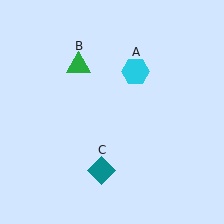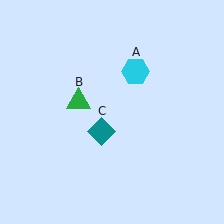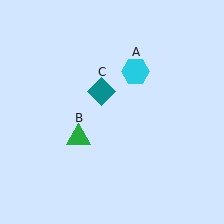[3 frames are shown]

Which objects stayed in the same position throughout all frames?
Cyan hexagon (object A) remained stationary.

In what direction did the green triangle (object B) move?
The green triangle (object B) moved down.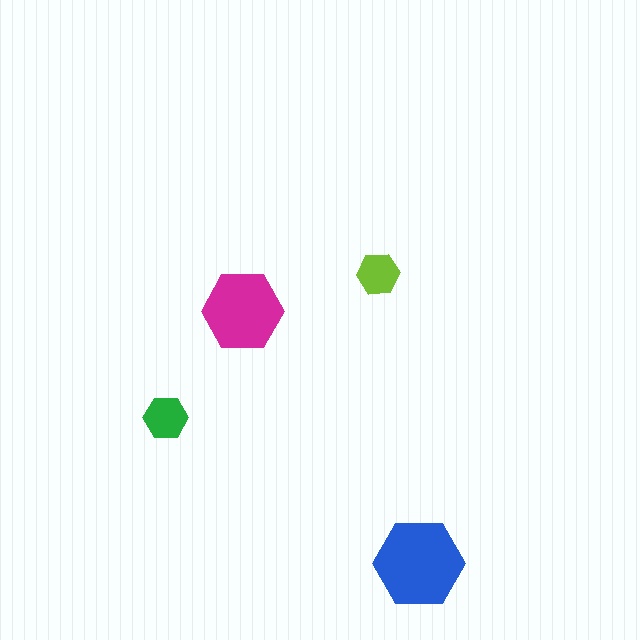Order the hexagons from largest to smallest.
the blue one, the magenta one, the green one, the lime one.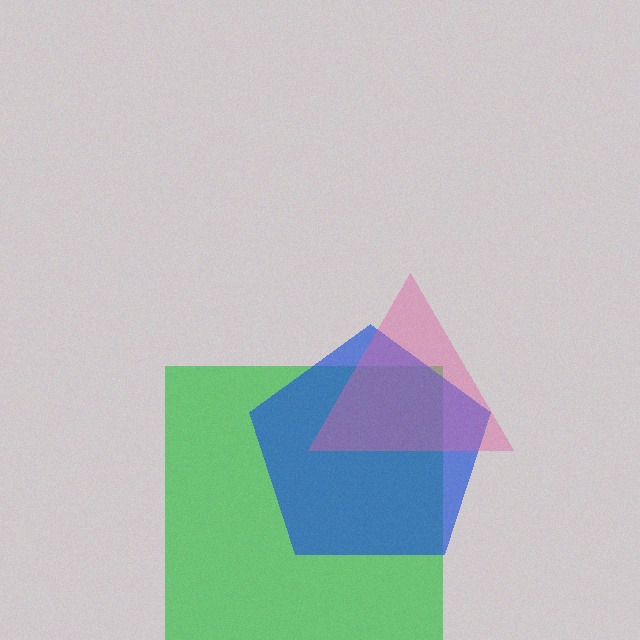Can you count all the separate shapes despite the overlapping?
Yes, there are 3 separate shapes.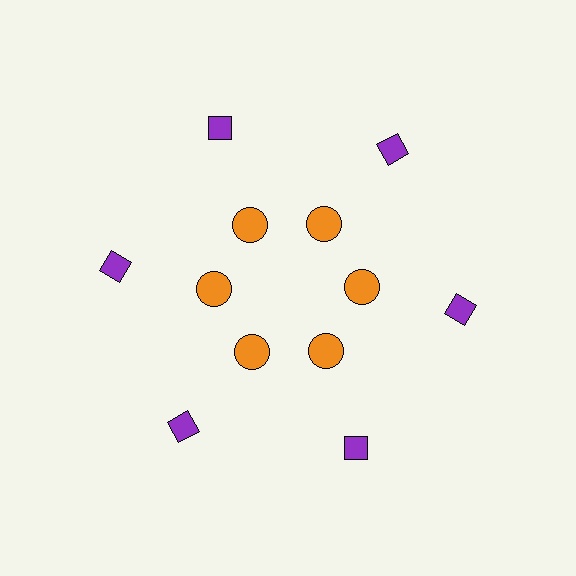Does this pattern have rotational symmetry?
Yes, this pattern has 6-fold rotational symmetry. It looks the same after rotating 60 degrees around the center.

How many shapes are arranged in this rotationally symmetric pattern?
There are 12 shapes, arranged in 6 groups of 2.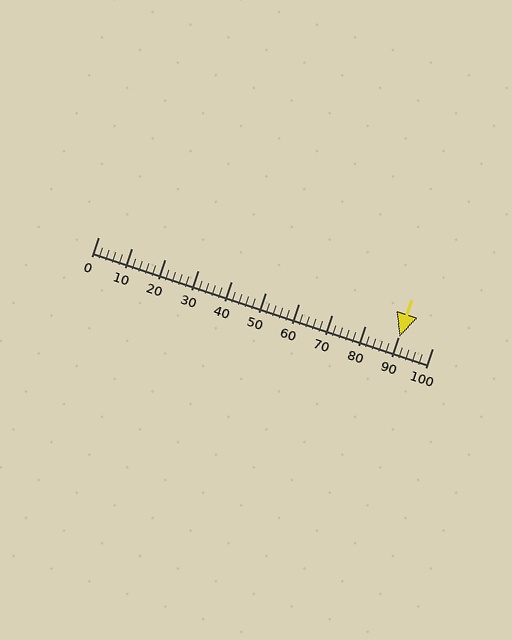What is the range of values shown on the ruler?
The ruler shows values from 0 to 100.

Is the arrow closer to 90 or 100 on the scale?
The arrow is closer to 90.